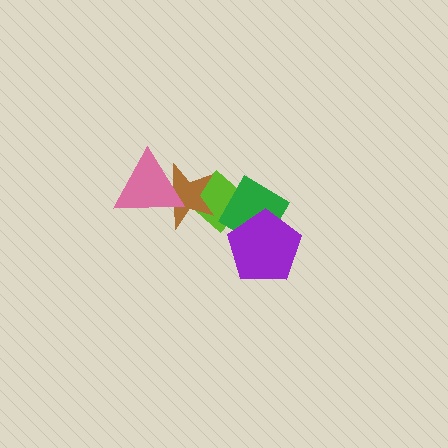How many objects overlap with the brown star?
2 objects overlap with the brown star.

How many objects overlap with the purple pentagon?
1 object overlaps with the purple pentagon.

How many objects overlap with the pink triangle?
1 object overlaps with the pink triangle.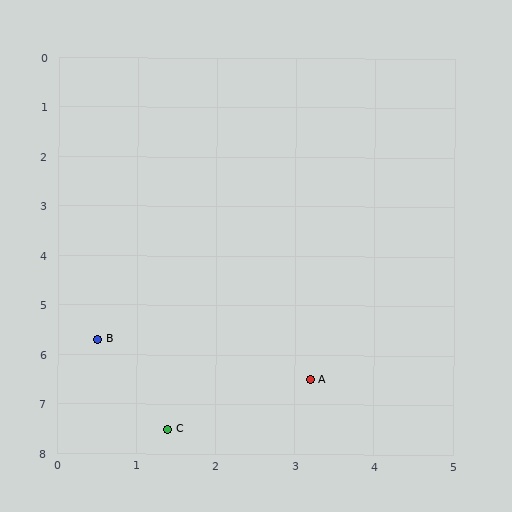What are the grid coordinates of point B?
Point B is at approximately (0.5, 5.7).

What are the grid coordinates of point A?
Point A is at approximately (3.2, 6.5).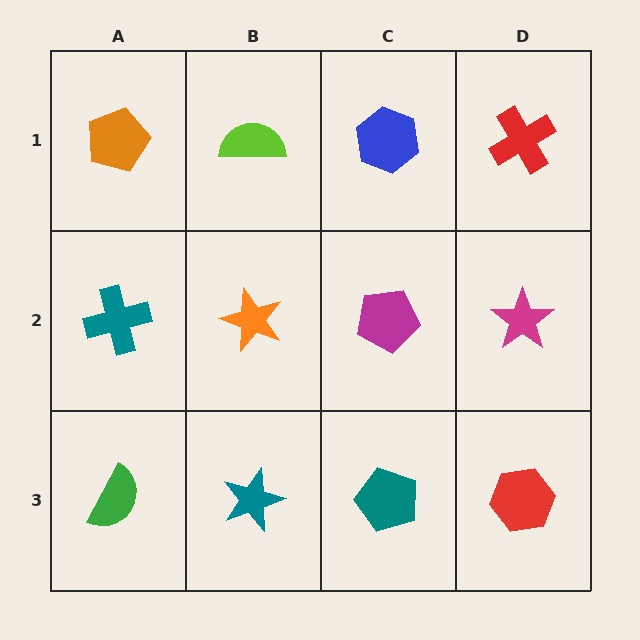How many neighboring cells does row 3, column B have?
3.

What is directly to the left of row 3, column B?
A green semicircle.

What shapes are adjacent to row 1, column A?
A teal cross (row 2, column A), a lime semicircle (row 1, column B).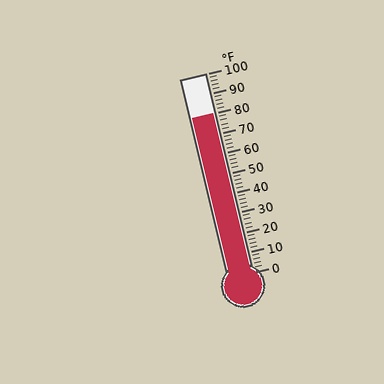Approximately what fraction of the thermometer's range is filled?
The thermometer is filled to approximately 80% of its range.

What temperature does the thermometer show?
The thermometer shows approximately 80°F.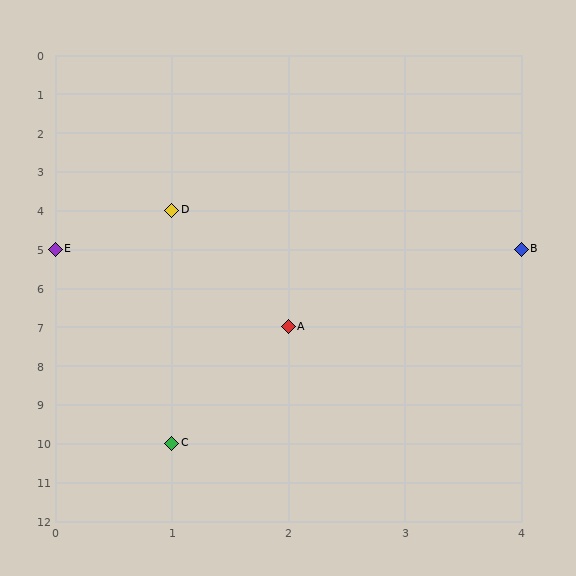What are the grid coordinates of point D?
Point D is at grid coordinates (1, 4).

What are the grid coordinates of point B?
Point B is at grid coordinates (4, 5).